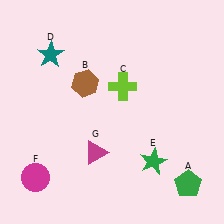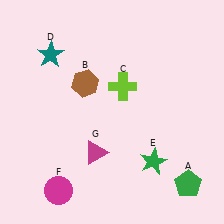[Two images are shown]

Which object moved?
The magenta circle (F) moved right.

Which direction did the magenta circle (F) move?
The magenta circle (F) moved right.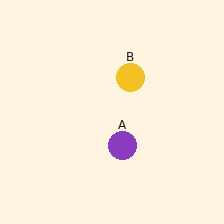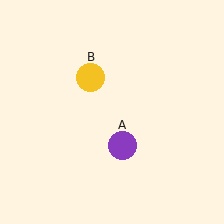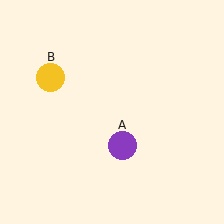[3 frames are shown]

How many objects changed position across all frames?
1 object changed position: yellow circle (object B).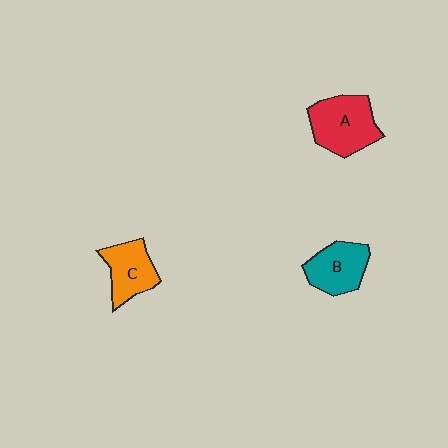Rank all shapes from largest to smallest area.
From largest to smallest: A (red), B (teal), C (orange).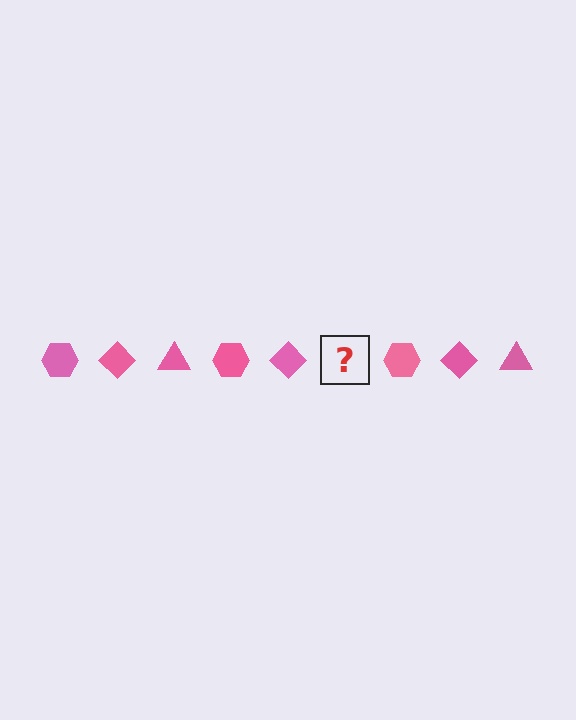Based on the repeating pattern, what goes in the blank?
The blank should be a pink triangle.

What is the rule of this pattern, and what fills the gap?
The rule is that the pattern cycles through hexagon, diamond, triangle shapes in pink. The gap should be filled with a pink triangle.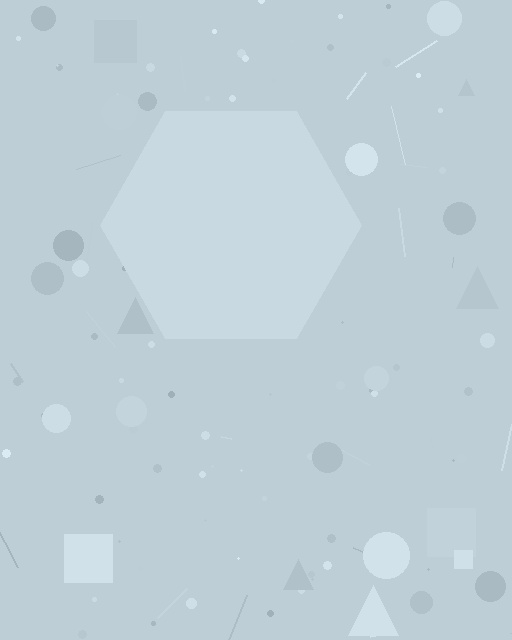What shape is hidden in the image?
A hexagon is hidden in the image.